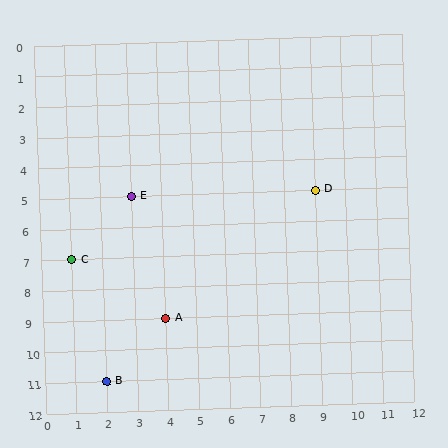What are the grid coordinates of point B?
Point B is at grid coordinates (2, 11).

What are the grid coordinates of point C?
Point C is at grid coordinates (1, 7).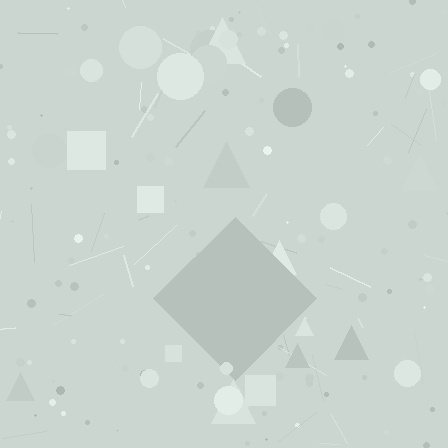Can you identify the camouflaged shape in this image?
The camouflaged shape is a diamond.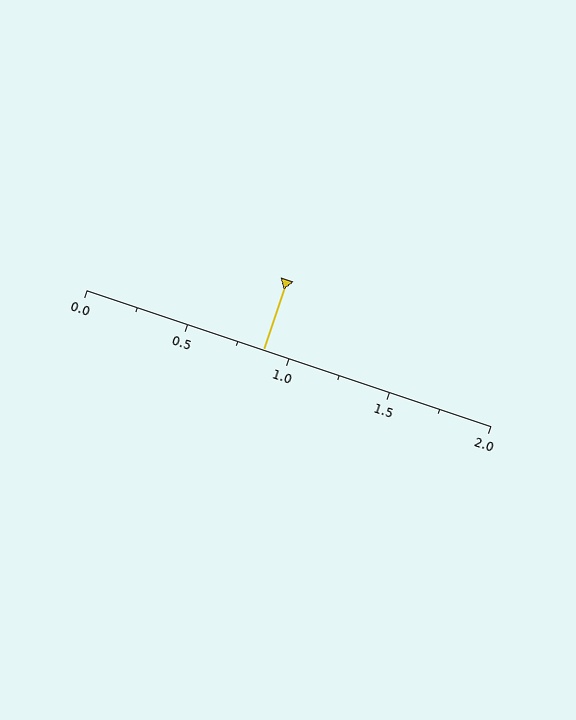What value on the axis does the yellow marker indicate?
The marker indicates approximately 0.88.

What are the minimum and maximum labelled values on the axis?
The axis runs from 0.0 to 2.0.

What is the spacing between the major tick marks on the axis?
The major ticks are spaced 0.5 apart.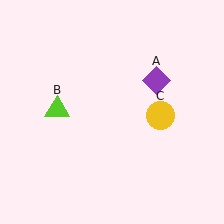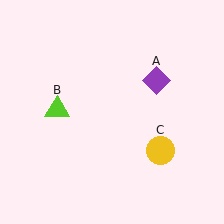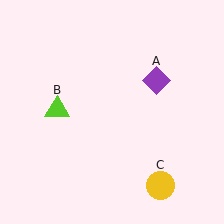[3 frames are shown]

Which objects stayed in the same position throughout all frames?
Purple diamond (object A) and lime triangle (object B) remained stationary.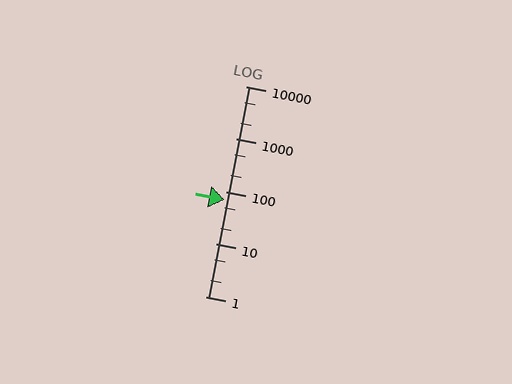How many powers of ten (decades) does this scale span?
The scale spans 4 decades, from 1 to 10000.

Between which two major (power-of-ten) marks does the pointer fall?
The pointer is between 10 and 100.